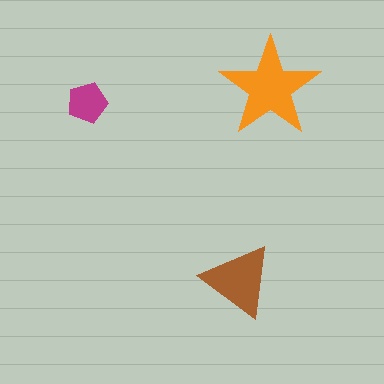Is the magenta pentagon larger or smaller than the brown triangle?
Smaller.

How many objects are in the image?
There are 3 objects in the image.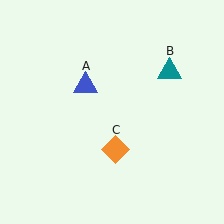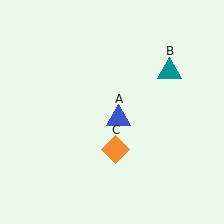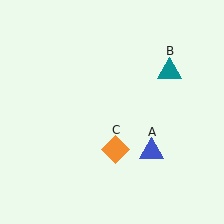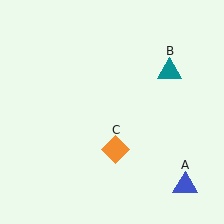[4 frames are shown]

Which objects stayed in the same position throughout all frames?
Teal triangle (object B) and orange diamond (object C) remained stationary.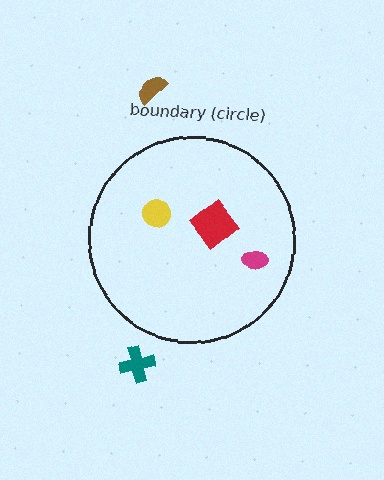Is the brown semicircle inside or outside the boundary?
Outside.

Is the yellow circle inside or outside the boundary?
Inside.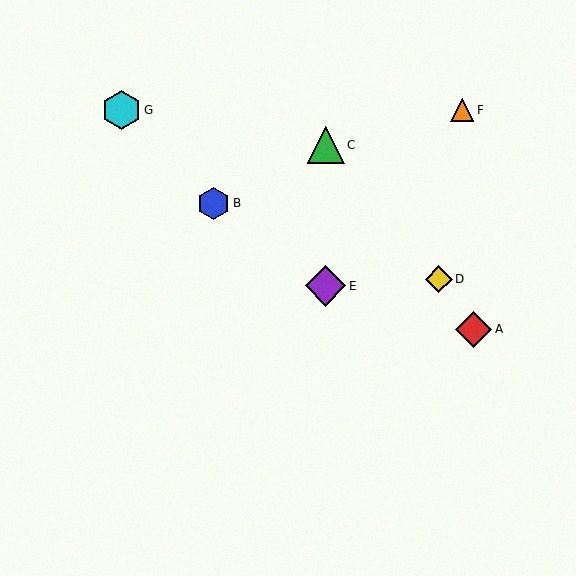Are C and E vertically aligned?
Yes, both are at x≈326.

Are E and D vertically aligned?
No, E is at x≈326 and D is at x≈439.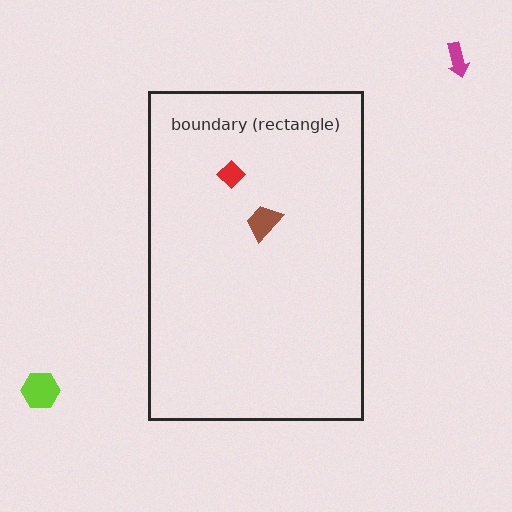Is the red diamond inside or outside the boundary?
Inside.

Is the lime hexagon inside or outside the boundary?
Outside.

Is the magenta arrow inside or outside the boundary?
Outside.